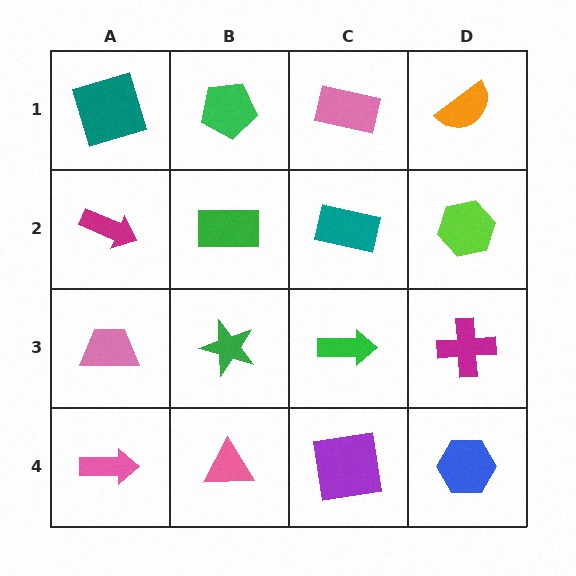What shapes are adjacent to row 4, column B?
A green star (row 3, column B), a pink arrow (row 4, column A), a purple square (row 4, column C).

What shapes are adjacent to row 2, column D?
An orange semicircle (row 1, column D), a magenta cross (row 3, column D), a teal rectangle (row 2, column C).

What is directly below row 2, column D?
A magenta cross.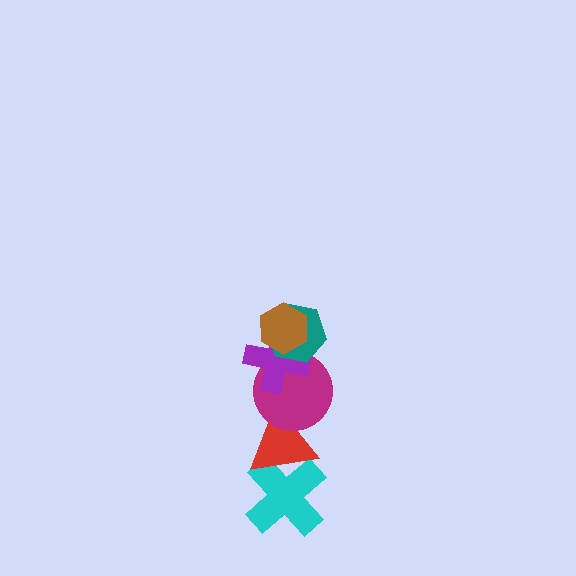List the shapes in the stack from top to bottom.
From top to bottom: the brown hexagon, the teal hexagon, the purple cross, the magenta circle, the red triangle, the cyan cross.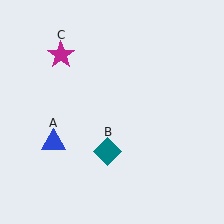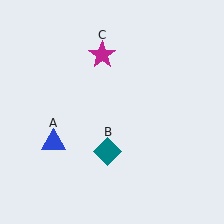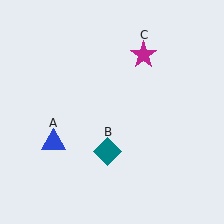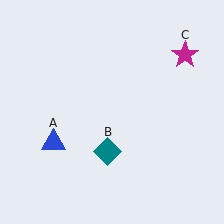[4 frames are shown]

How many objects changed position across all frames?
1 object changed position: magenta star (object C).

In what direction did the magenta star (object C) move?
The magenta star (object C) moved right.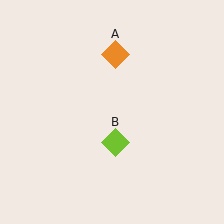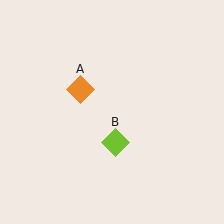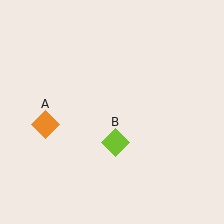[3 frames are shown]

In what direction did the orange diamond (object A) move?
The orange diamond (object A) moved down and to the left.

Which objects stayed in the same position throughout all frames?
Lime diamond (object B) remained stationary.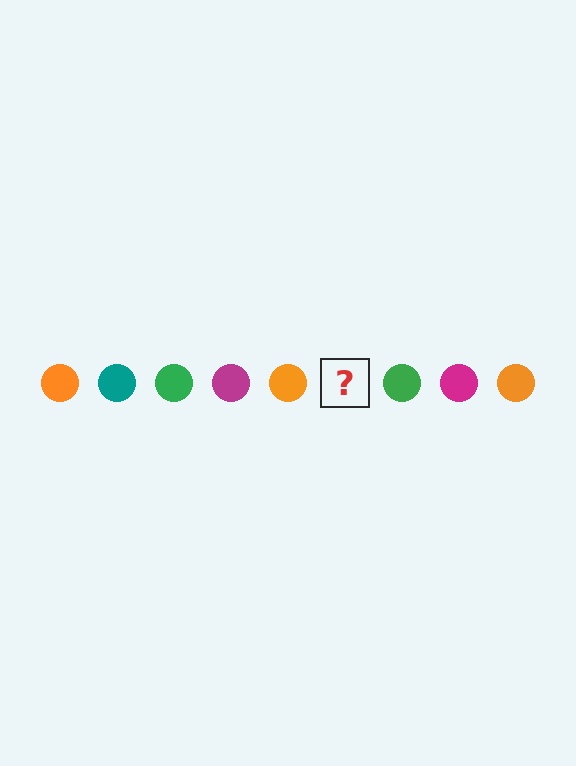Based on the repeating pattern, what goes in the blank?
The blank should be a teal circle.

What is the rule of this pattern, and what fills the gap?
The rule is that the pattern cycles through orange, teal, green, magenta circles. The gap should be filled with a teal circle.